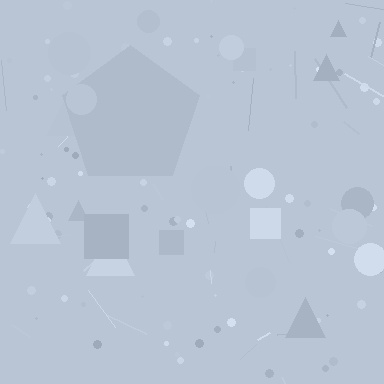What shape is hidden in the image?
A pentagon is hidden in the image.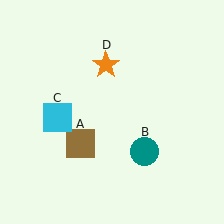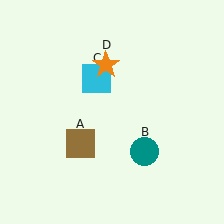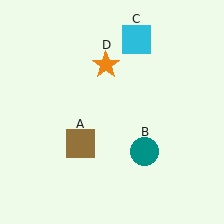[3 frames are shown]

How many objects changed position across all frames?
1 object changed position: cyan square (object C).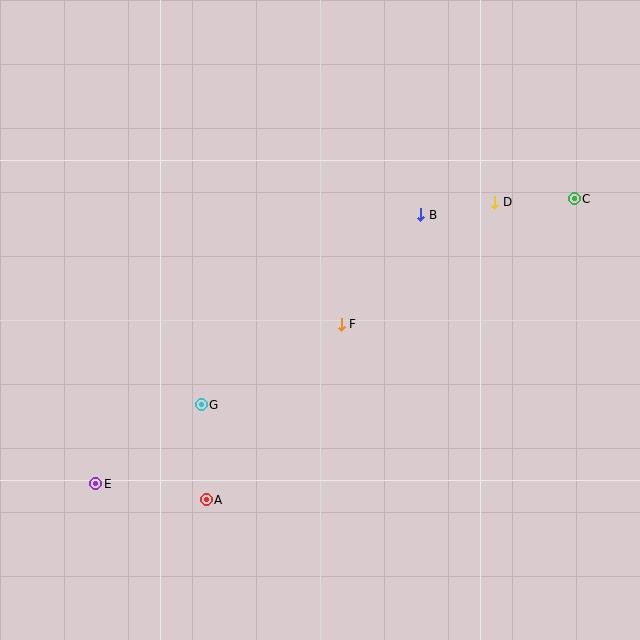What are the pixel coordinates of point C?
Point C is at (574, 199).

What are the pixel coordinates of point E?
Point E is at (96, 484).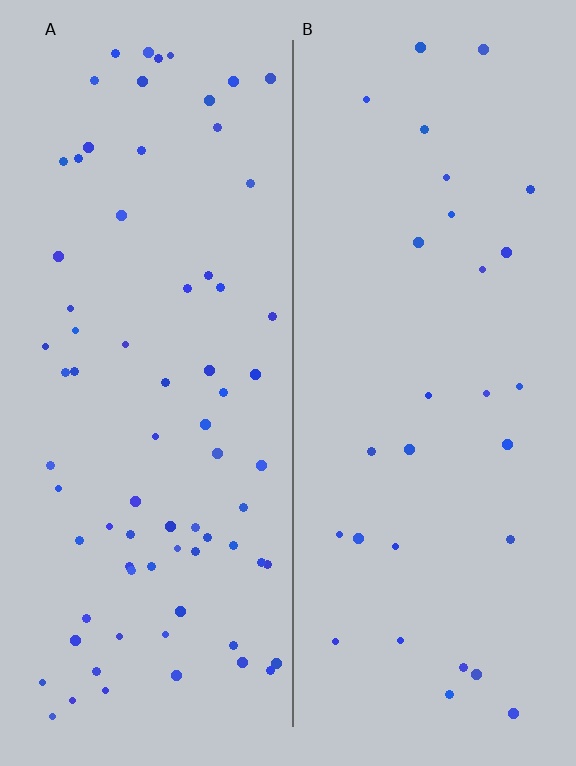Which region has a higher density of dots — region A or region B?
A (the left).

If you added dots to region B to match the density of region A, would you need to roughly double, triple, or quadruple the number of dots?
Approximately triple.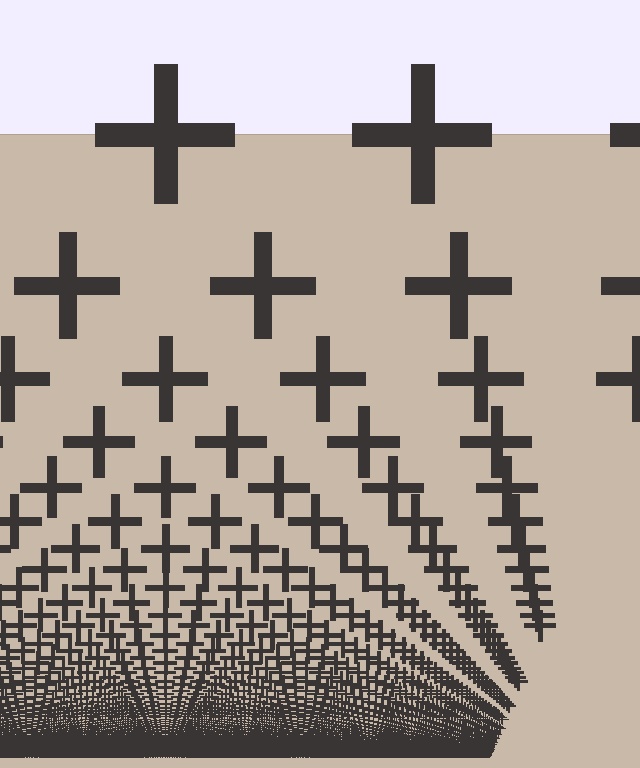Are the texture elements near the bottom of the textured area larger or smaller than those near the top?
Smaller. The gradient is inverted — elements near the bottom are smaller and denser.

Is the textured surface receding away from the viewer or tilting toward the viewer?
The surface appears to tilt toward the viewer. Texture elements get larger and sparser toward the top.